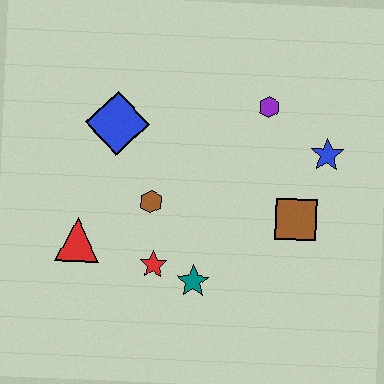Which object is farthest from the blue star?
The red triangle is farthest from the blue star.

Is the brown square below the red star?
No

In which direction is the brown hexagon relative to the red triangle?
The brown hexagon is to the right of the red triangle.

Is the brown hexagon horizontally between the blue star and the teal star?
No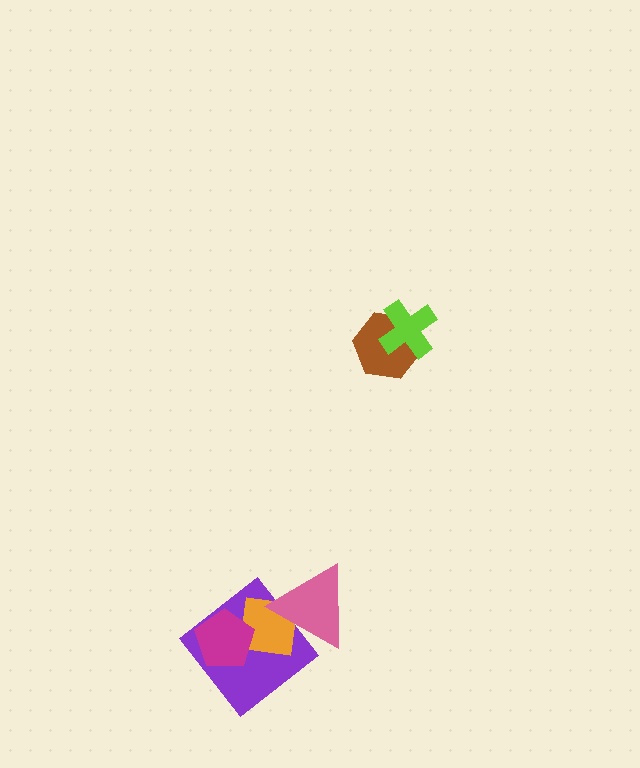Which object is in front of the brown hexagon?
The lime cross is in front of the brown hexagon.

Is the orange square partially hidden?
Yes, it is partially covered by another shape.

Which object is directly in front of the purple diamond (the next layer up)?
The orange square is directly in front of the purple diamond.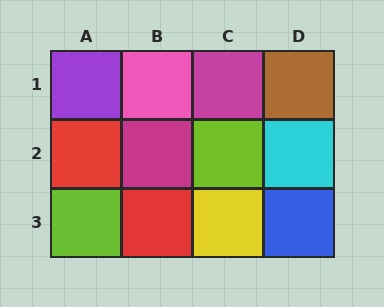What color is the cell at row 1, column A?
Purple.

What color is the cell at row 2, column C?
Lime.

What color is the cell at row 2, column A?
Red.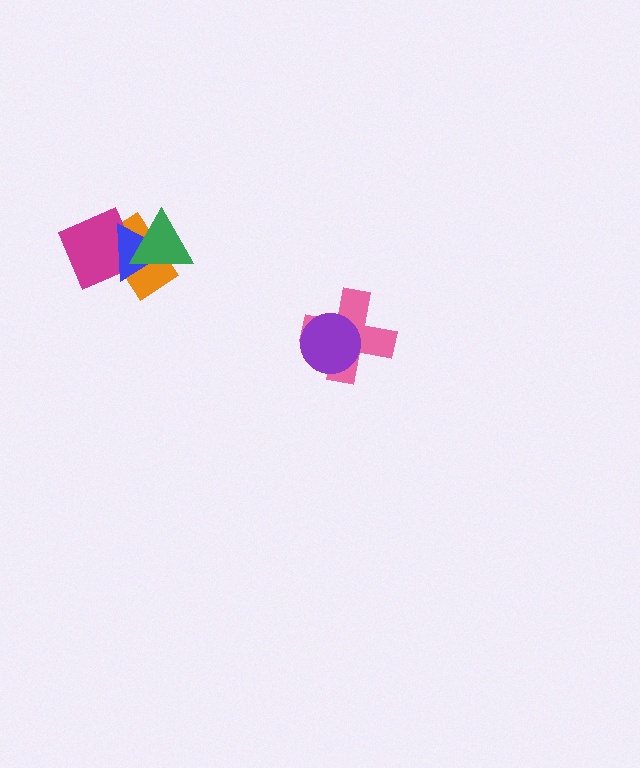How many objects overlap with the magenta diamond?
3 objects overlap with the magenta diamond.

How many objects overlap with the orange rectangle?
3 objects overlap with the orange rectangle.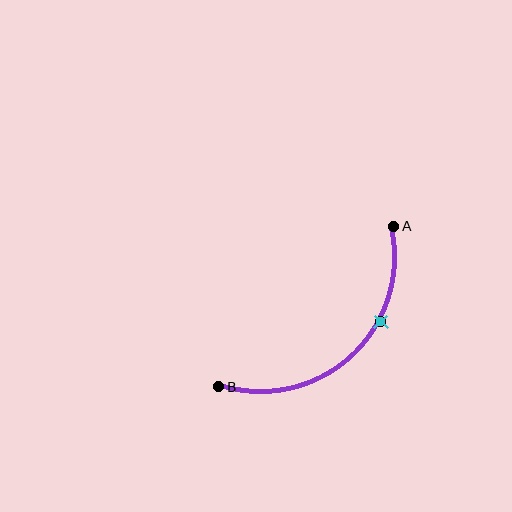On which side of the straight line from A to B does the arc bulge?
The arc bulges below and to the right of the straight line connecting A and B.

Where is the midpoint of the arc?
The arc midpoint is the point on the curve farthest from the straight line joining A and B. It sits below and to the right of that line.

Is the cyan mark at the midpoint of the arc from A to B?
No. The cyan mark lies on the arc but is closer to endpoint A. The arc midpoint would be at the point on the curve equidistant along the arc from both A and B.